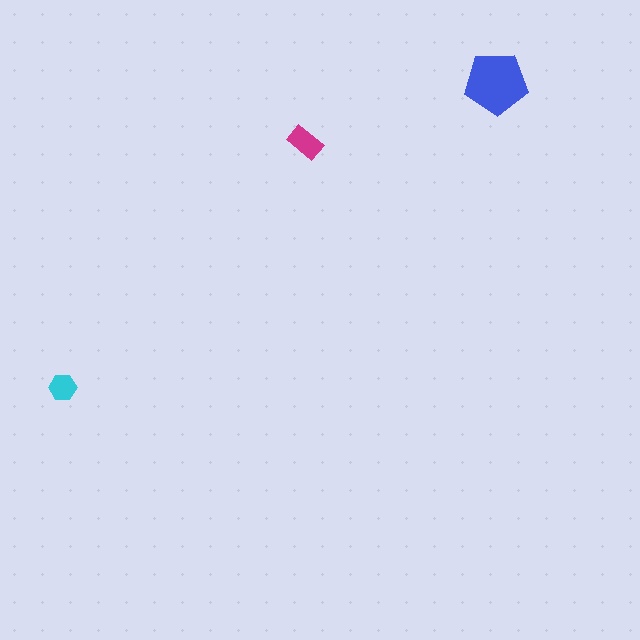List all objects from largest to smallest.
The blue pentagon, the magenta rectangle, the cyan hexagon.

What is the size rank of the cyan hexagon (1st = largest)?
3rd.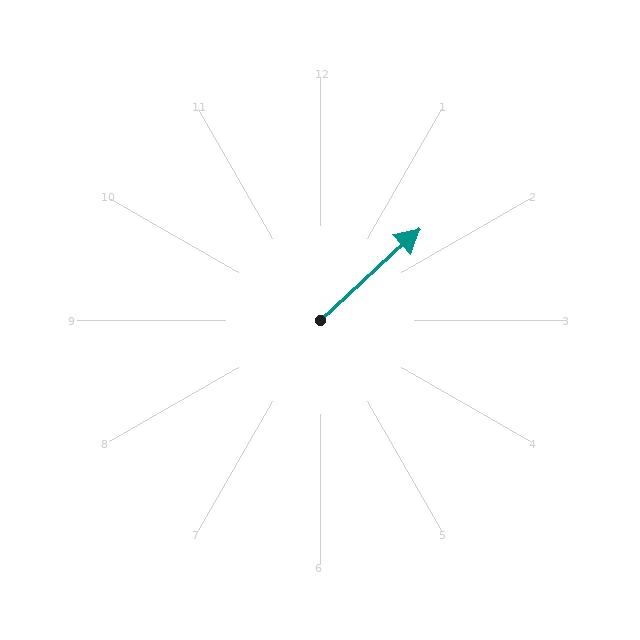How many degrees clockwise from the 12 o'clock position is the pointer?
Approximately 47 degrees.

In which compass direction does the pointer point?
Northeast.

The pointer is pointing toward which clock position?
Roughly 2 o'clock.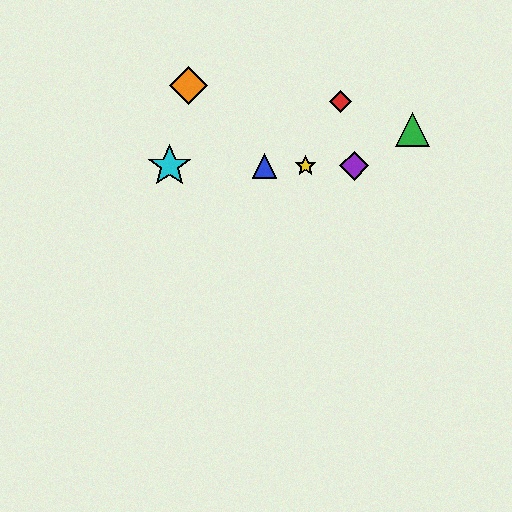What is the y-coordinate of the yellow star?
The yellow star is at y≈166.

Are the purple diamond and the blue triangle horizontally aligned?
Yes, both are at y≈166.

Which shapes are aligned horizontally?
The blue triangle, the yellow star, the purple diamond, the cyan star are aligned horizontally.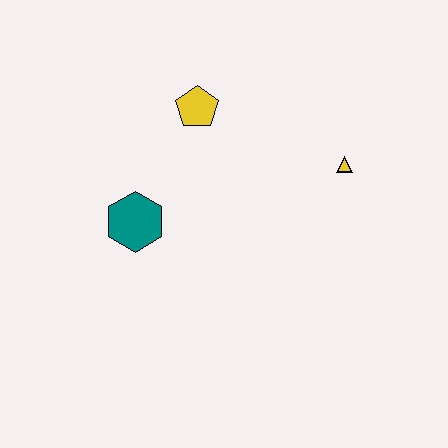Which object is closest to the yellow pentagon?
The teal hexagon is closest to the yellow pentagon.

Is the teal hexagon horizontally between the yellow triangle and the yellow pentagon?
No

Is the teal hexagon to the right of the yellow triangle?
No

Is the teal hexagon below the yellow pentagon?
Yes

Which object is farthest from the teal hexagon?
The yellow triangle is farthest from the teal hexagon.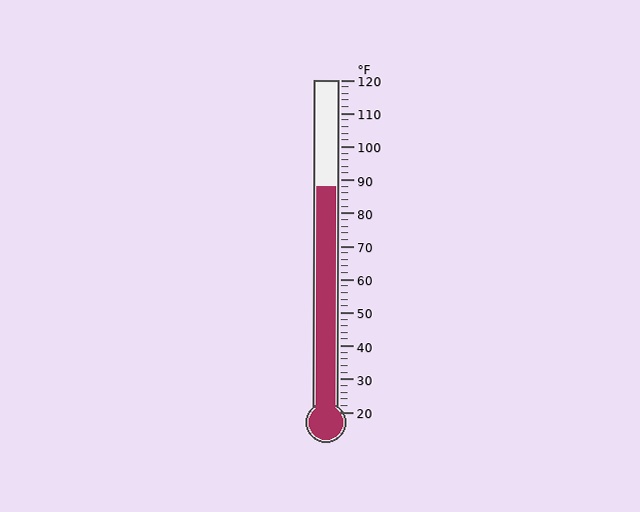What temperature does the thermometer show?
The thermometer shows approximately 88°F.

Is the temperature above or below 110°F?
The temperature is below 110°F.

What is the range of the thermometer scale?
The thermometer scale ranges from 20°F to 120°F.